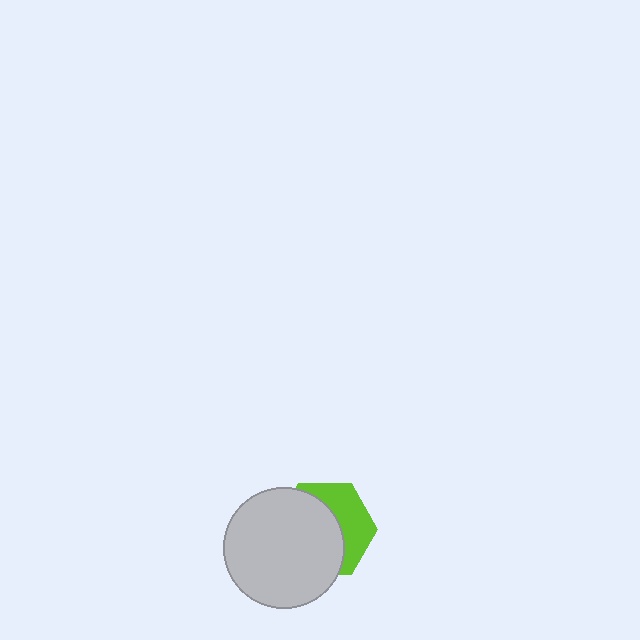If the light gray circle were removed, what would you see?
You would see the complete lime hexagon.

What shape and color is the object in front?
The object in front is a light gray circle.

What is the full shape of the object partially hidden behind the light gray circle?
The partially hidden object is a lime hexagon.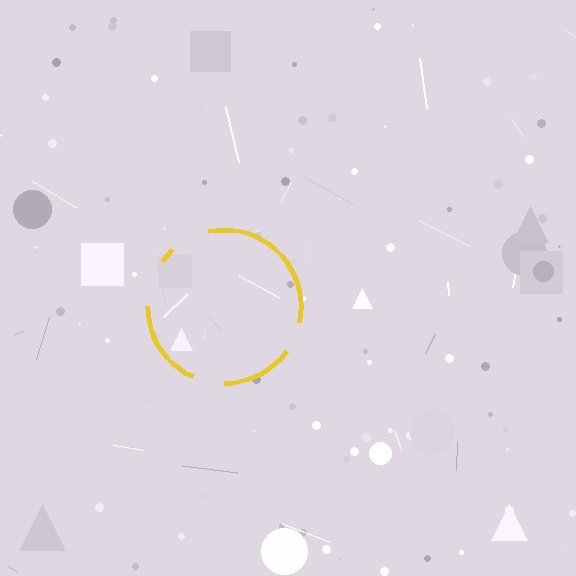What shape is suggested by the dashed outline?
The dashed outline suggests a circle.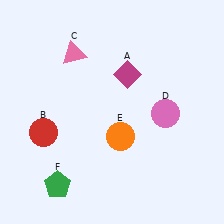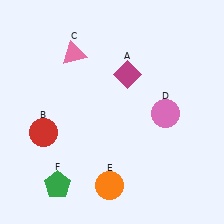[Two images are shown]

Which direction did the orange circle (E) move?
The orange circle (E) moved down.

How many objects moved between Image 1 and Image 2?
1 object moved between the two images.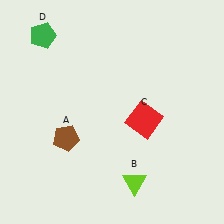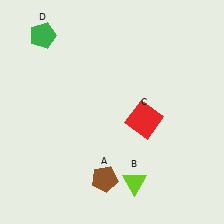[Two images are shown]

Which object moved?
The brown pentagon (A) moved down.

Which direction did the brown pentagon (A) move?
The brown pentagon (A) moved down.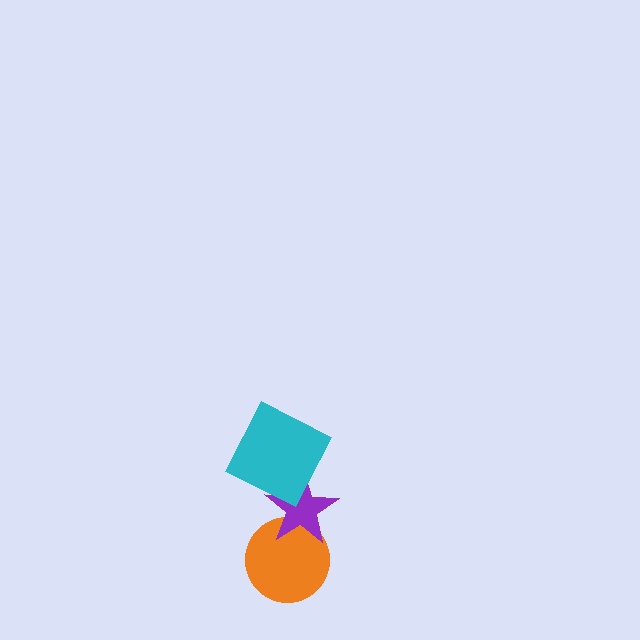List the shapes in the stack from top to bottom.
From top to bottom: the cyan square, the purple star, the orange circle.